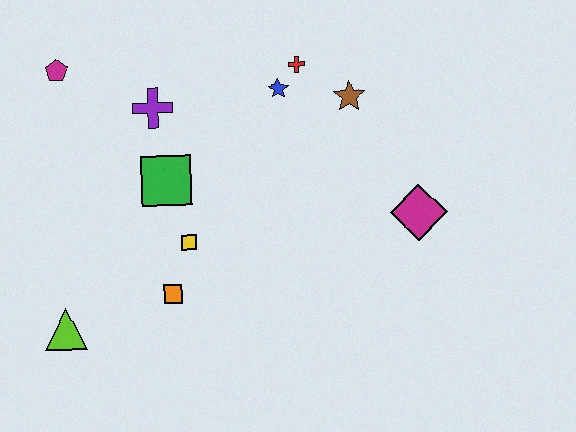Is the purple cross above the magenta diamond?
Yes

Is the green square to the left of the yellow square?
Yes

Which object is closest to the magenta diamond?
The brown star is closest to the magenta diamond.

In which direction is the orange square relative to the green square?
The orange square is below the green square.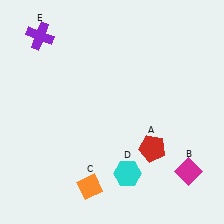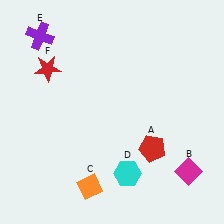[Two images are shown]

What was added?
A red star (F) was added in Image 2.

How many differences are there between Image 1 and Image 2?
There is 1 difference between the two images.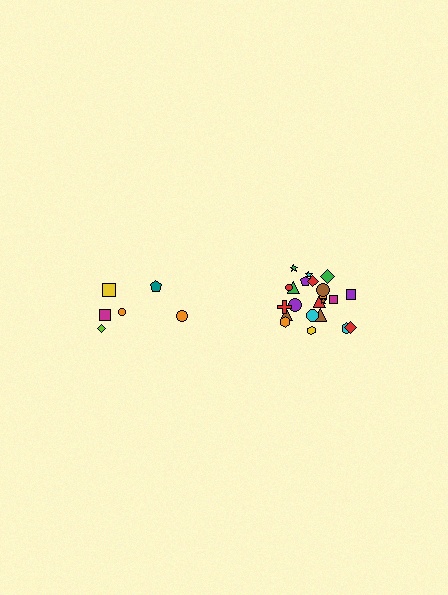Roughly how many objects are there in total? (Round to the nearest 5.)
Roughly 30 objects in total.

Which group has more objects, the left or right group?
The right group.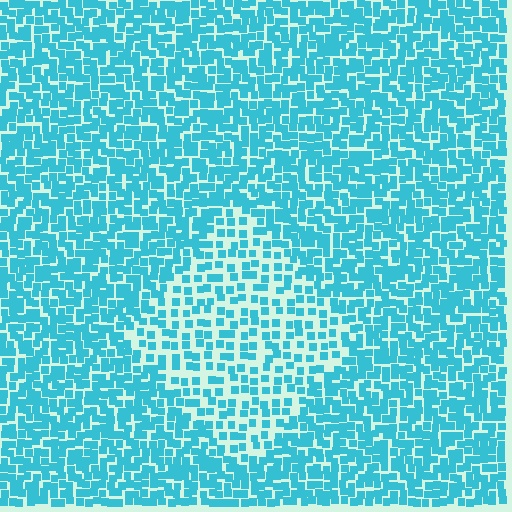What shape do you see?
I see a diamond.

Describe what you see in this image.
The image contains small cyan elements arranged at two different densities. A diamond-shaped region is visible where the elements are less densely packed than the surrounding area.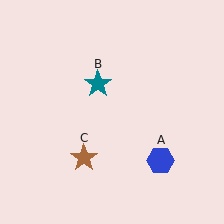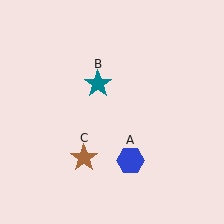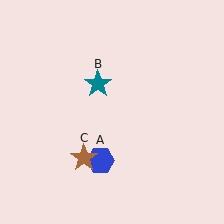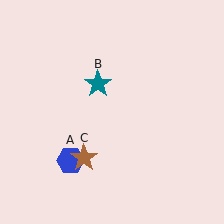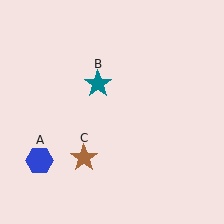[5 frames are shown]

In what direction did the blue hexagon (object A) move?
The blue hexagon (object A) moved left.